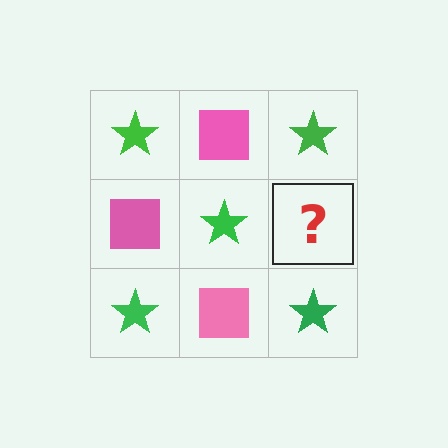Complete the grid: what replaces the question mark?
The question mark should be replaced with a pink square.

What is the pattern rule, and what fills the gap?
The rule is that it alternates green star and pink square in a checkerboard pattern. The gap should be filled with a pink square.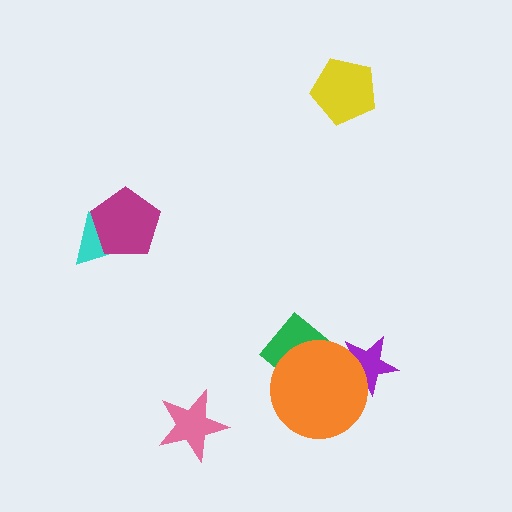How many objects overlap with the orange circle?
2 objects overlap with the orange circle.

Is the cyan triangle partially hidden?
Yes, it is partially covered by another shape.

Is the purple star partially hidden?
Yes, it is partially covered by another shape.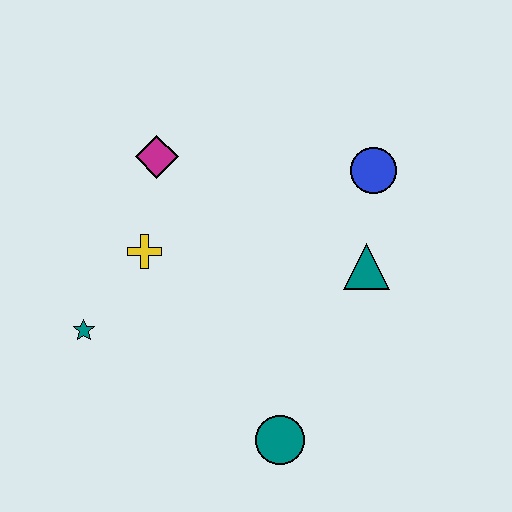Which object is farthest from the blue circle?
The teal star is farthest from the blue circle.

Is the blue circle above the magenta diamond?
No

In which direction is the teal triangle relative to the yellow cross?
The teal triangle is to the right of the yellow cross.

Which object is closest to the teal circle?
The teal triangle is closest to the teal circle.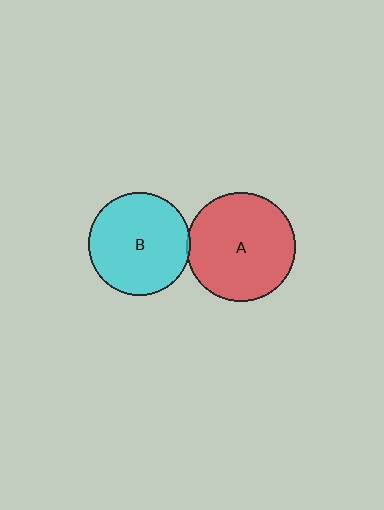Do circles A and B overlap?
Yes.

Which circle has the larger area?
Circle A (red).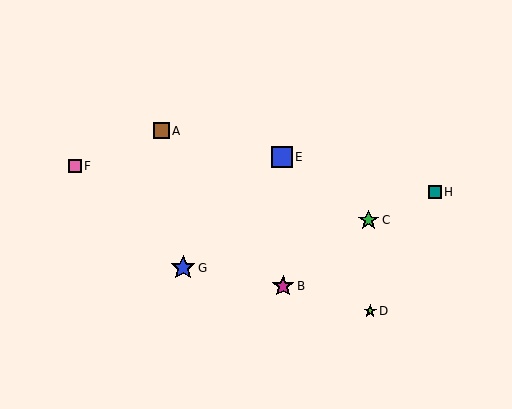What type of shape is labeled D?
Shape D is a lime star.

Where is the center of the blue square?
The center of the blue square is at (282, 157).